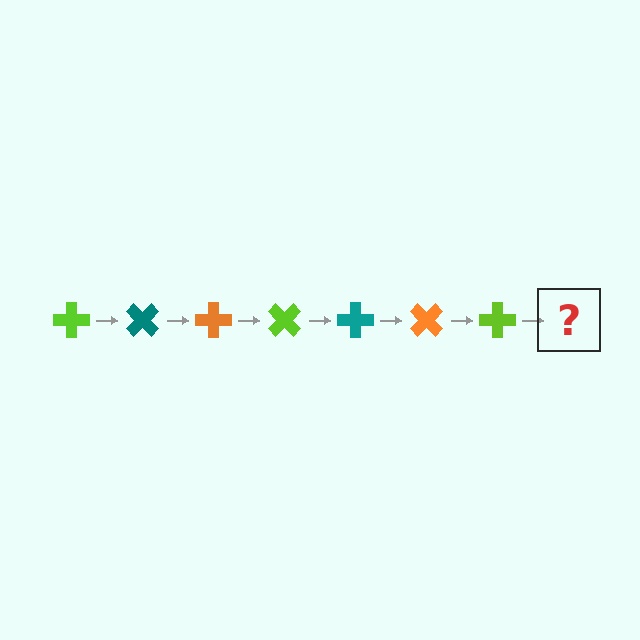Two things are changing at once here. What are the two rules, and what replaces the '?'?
The two rules are that it rotates 45 degrees each step and the color cycles through lime, teal, and orange. The '?' should be a teal cross, rotated 315 degrees from the start.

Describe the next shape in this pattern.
It should be a teal cross, rotated 315 degrees from the start.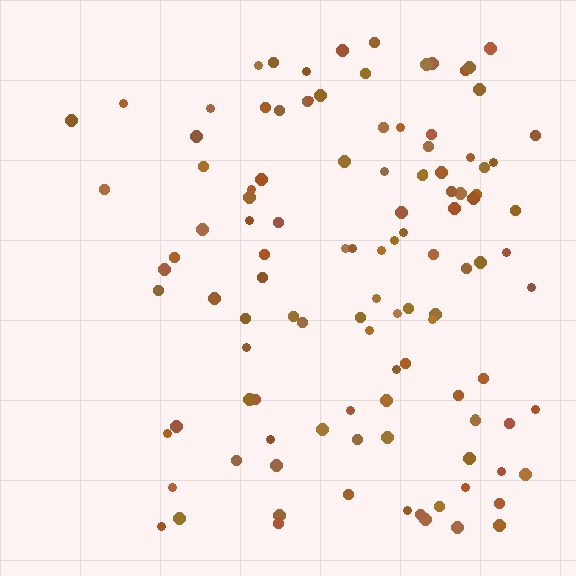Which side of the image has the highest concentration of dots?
The right.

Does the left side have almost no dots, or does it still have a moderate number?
Still a moderate number, just noticeably fewer than the right.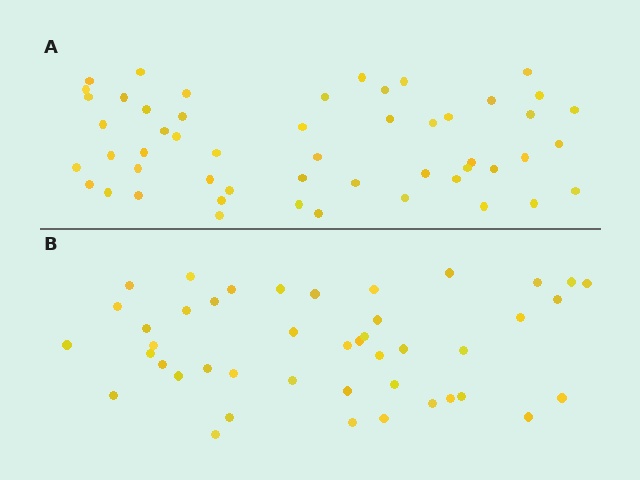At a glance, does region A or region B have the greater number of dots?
Region A (the top region) has more dots.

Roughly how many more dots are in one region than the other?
Region A has roughly 8 or so more dots than region B.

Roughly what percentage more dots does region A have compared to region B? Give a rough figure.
About 20% more.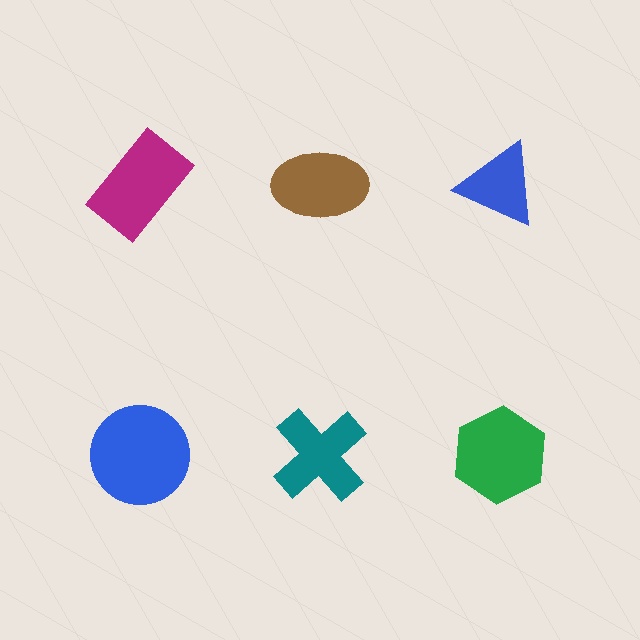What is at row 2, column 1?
A blue circle.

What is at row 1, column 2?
A brown ellipse.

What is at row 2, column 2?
A teal cross.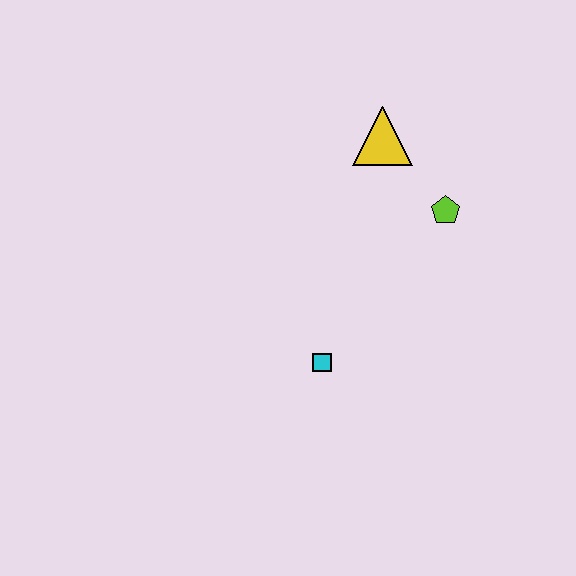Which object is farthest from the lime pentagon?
The cyan square is farthest from the lime pentagon.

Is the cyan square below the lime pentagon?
Yes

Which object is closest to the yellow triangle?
The lime pentagon is closest to the yellow triangle.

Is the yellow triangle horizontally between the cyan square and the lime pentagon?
Yes